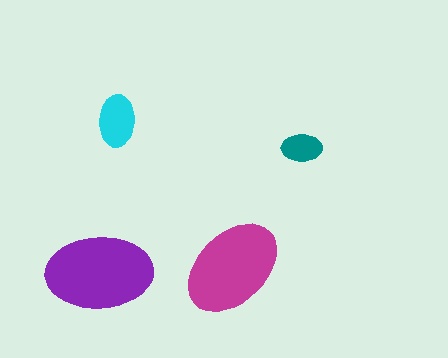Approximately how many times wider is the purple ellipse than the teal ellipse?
About 2.5 times wider.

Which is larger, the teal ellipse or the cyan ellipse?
The cyan one.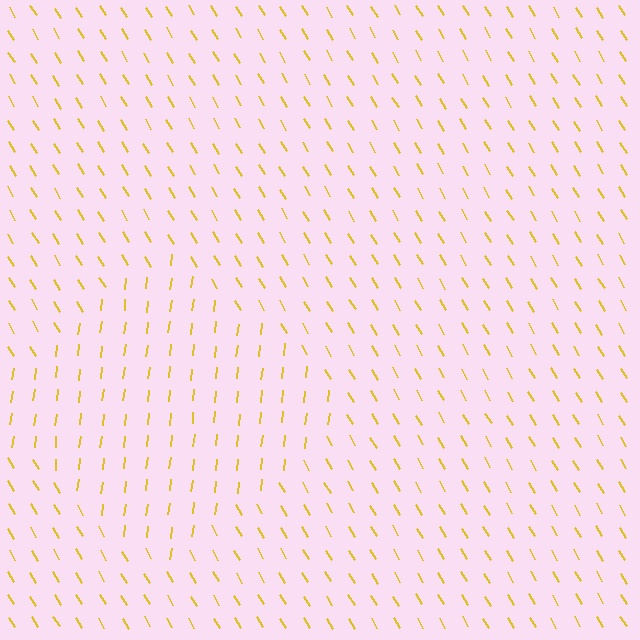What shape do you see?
I see a diamond.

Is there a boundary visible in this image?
Yes, there is a texture boundary formed by a change in line orientation.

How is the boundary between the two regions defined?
The boundary is defined purely by a change in line orientation (approximately 38 degrees difference). All lines are the same color and thickness.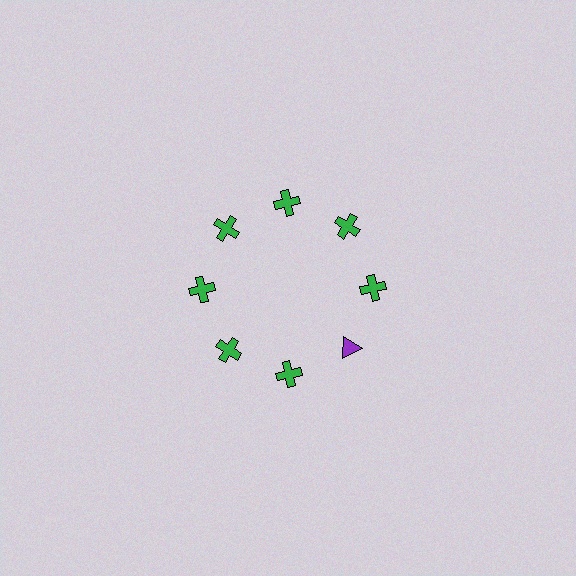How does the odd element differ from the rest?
It differs in both color (purple instead of green) and shape (triangle instead of cross).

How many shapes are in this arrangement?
There are 8 shapes arranged in a ring pattern.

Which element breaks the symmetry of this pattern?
The purple triangle at roughly the 4 o'clock position breaks the symmetry. All other shapes are green crosses.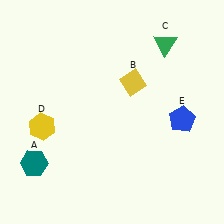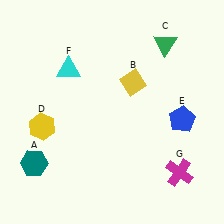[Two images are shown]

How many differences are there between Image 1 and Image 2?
There are 2 differences between the two images.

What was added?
A cyan triangle (F), a magenta cross (G) were added in Image 2.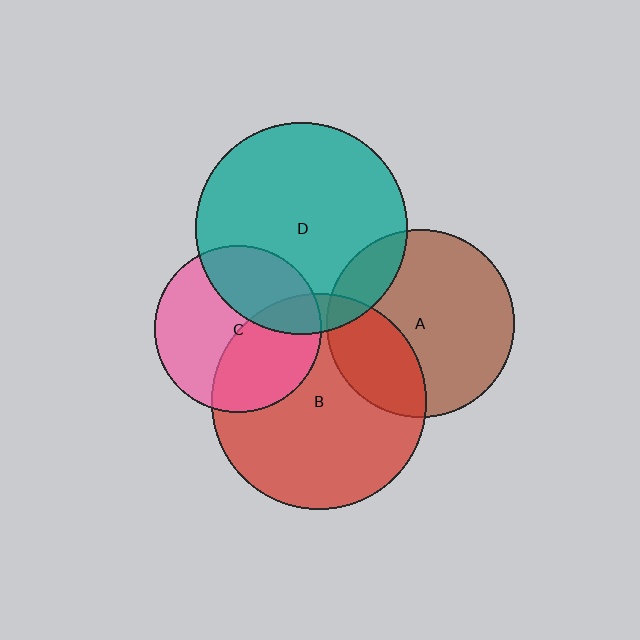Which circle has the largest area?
Circle B (red).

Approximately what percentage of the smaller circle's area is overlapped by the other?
Approximately 15%.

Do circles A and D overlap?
Yes.